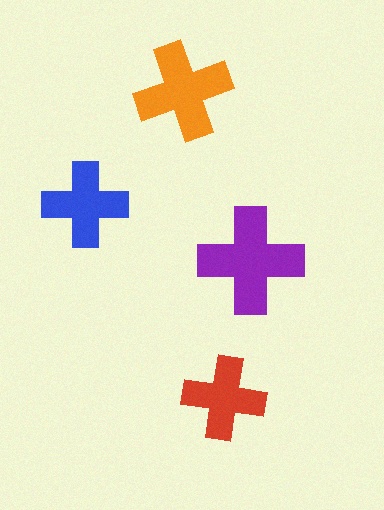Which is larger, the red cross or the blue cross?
The blue one.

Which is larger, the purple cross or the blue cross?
The purple one.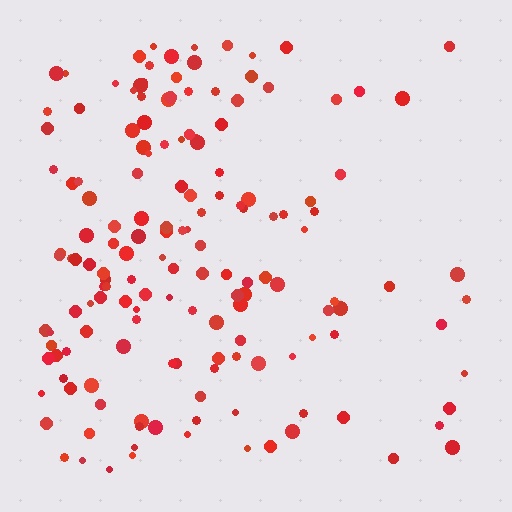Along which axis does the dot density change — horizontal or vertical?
Horizontal.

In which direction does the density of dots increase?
From right to left, with the left side densest.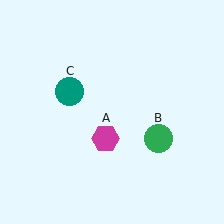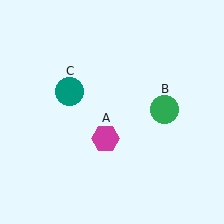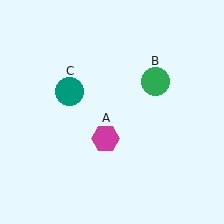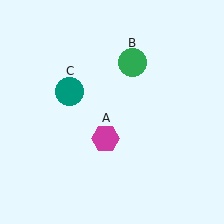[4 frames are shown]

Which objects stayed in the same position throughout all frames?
Magenta hexagon (object A) and teal circle (object C) remained stationary.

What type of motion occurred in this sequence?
The green circle (object B) rotated counterclockwise around the center of the scene.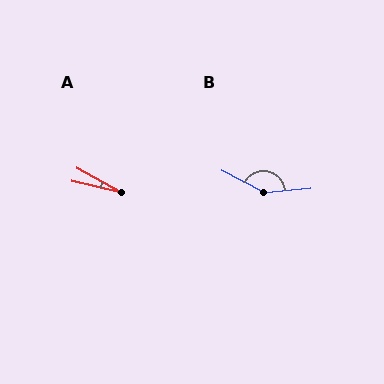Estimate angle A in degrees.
Approximately 16 degrees.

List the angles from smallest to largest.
A (16°), B (147°).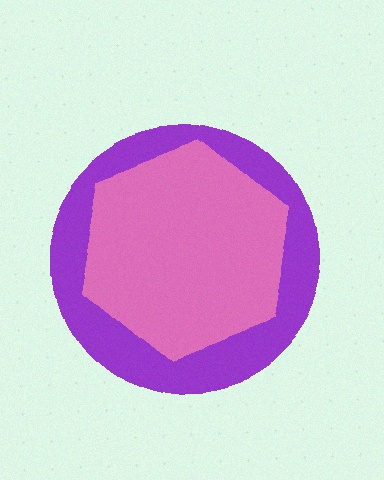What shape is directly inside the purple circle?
The pink hexagon.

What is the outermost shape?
The purple circle.